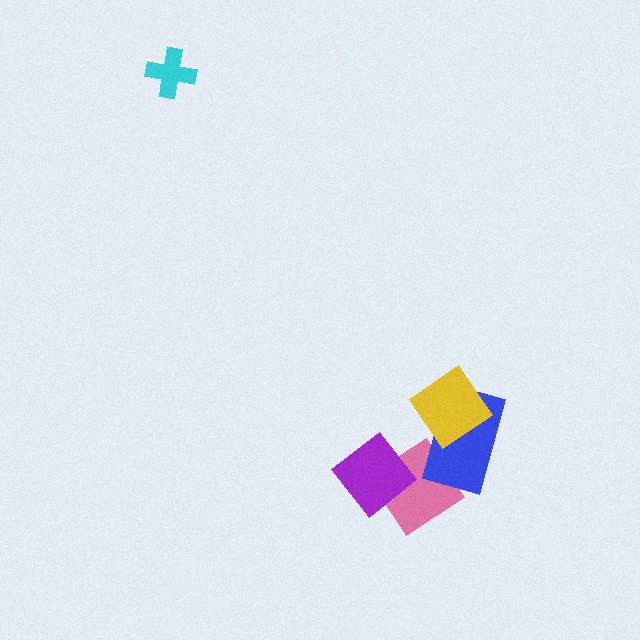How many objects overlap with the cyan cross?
0 objects overlap with the cyan cross.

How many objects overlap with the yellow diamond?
1 object overlaps with the yellow diamond.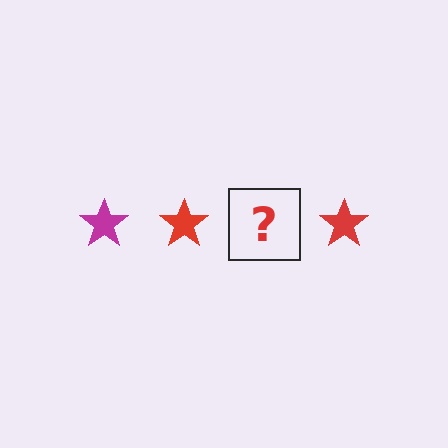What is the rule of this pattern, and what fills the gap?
The rule is that the pattern cycles through magenta, red stars. The gap should be filled with a magenta star.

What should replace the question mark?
The question mark should be replaced with a magenta star.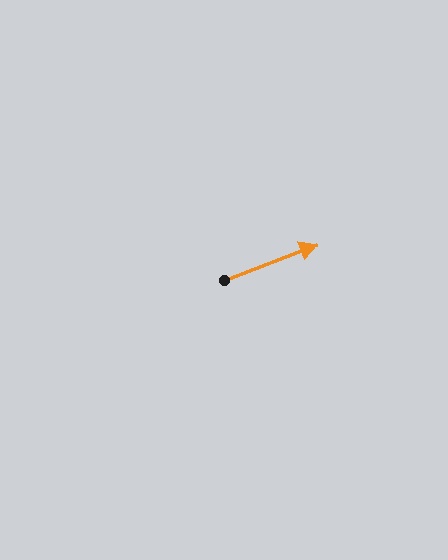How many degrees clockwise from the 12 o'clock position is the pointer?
Approximately 69 degrees.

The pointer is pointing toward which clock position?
Roughly 2 o'clock.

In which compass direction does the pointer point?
East.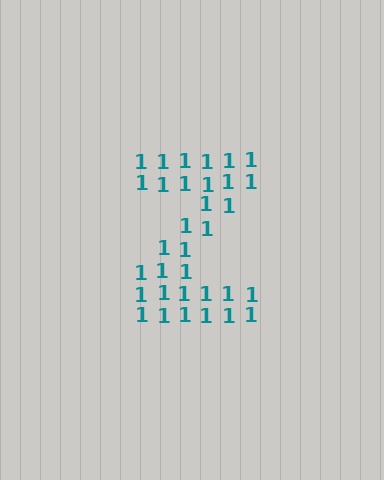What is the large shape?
The large shape is the letter Z.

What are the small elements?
The small elements are digit 1's.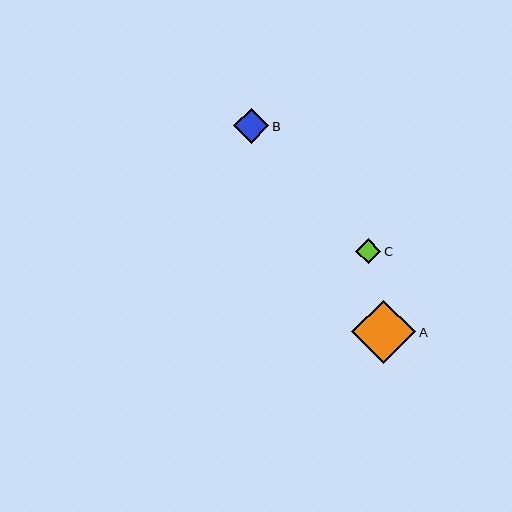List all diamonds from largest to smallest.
From largest to smallest: A, B, C.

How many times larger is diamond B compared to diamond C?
Diamond B is approximately 1.4 times the size of diamond C.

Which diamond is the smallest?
Diamond C is the smallest with a size of approximately 25 pixels.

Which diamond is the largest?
Diamond A is the largest with a size of approximately 64 pixels.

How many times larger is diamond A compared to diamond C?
Diamond A is approximately 2.5 times the size of diamond C.